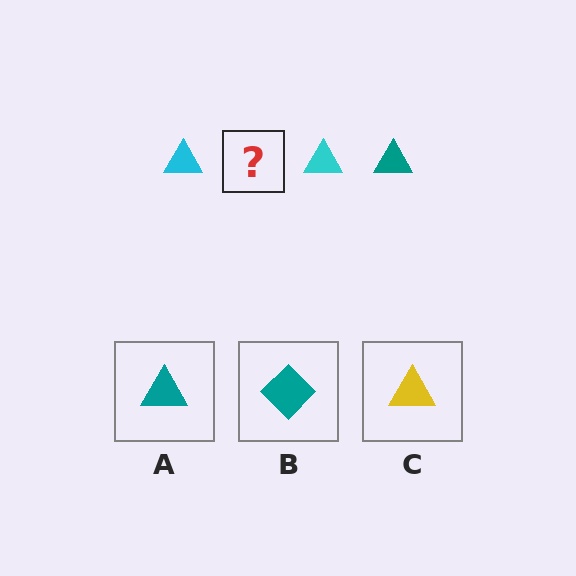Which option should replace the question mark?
Option A.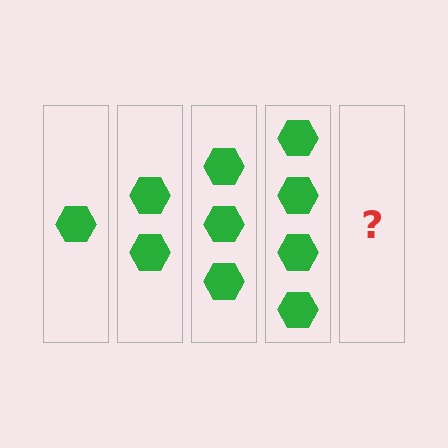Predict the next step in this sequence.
The next step is 5 hexagons.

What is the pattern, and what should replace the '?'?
The pattern is that each step adds one more hexagon. The '?' should be 5 hexagons.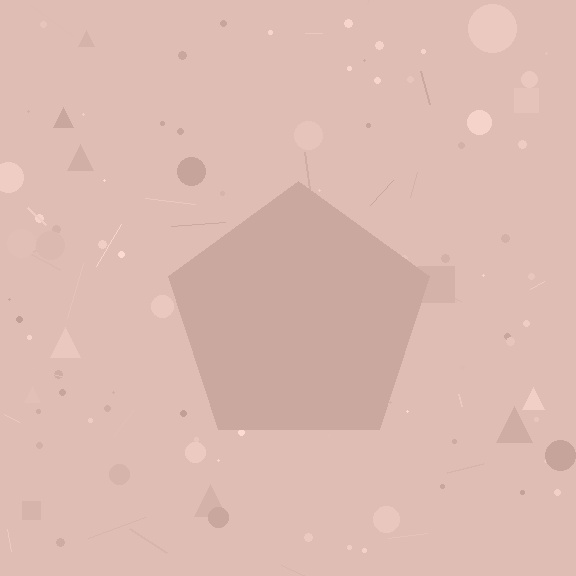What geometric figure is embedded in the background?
A pentagon is embedded in the background.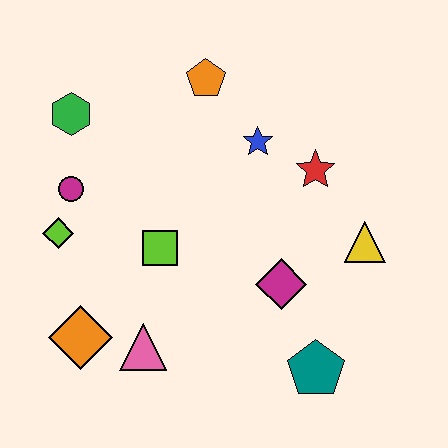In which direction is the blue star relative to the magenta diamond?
The blue star is above the magenta diamond.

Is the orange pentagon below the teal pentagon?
No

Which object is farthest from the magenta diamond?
The green hexagon is farthest from the magenta diamond.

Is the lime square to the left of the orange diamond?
No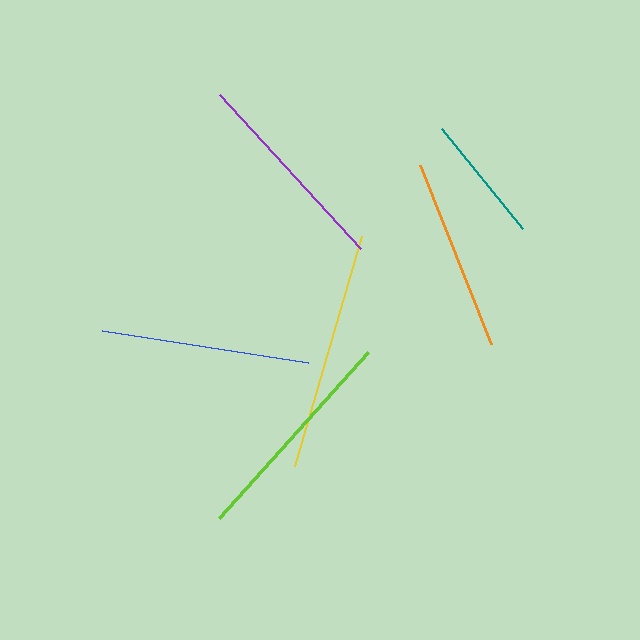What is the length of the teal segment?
The teal segment is approximately 129 pixels long.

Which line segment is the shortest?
The teal line is the shortest at approximately 129 pixels.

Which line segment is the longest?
The yellow line is the longest at approximately 240 pixels.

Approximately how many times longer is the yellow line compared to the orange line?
The yellow line is approximately 1.2 times the length of the orange line.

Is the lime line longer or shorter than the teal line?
The lime line is longer than the teal line.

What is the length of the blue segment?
The blue segment is approximately 209 pixels long.